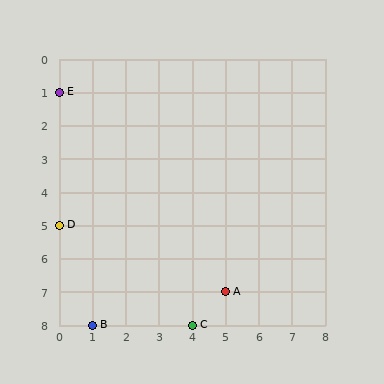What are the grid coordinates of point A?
Point A is at grid coordinates (5, 7).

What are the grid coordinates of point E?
Point E is at grid coordinates (0, 1).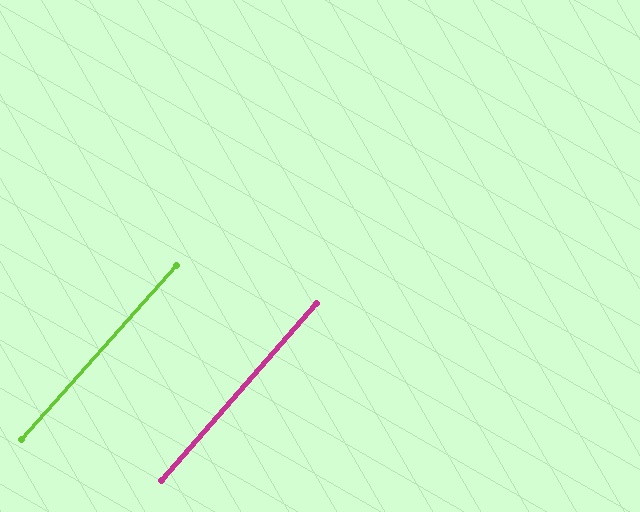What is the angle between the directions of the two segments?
Approximately 1 degree.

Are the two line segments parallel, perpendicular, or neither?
Parallel — their directions differ by only 0.6°.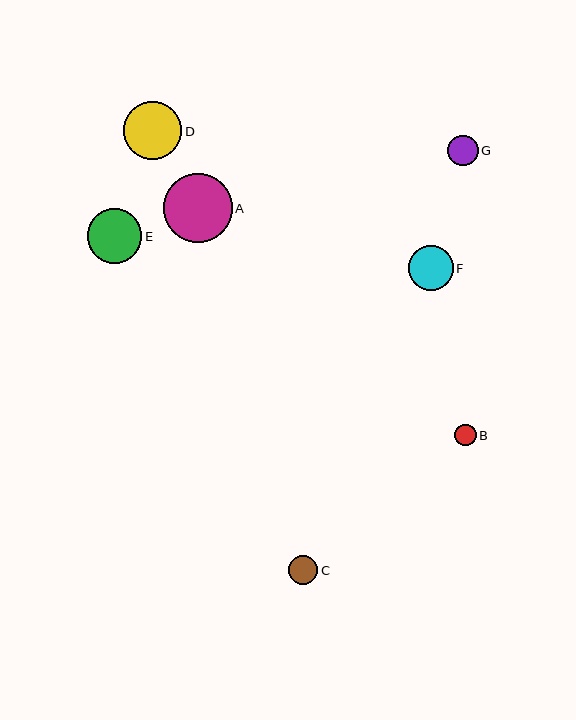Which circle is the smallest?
Circle B is the smallest with a size of approximately 22 pixels.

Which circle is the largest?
Circle A is the largest with a size of approximately 69 pixels.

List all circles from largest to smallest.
From largest to smallest: A, D, E, F, G, C, B.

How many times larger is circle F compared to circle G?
Circle F is approximately 1.5 times the size of circle G.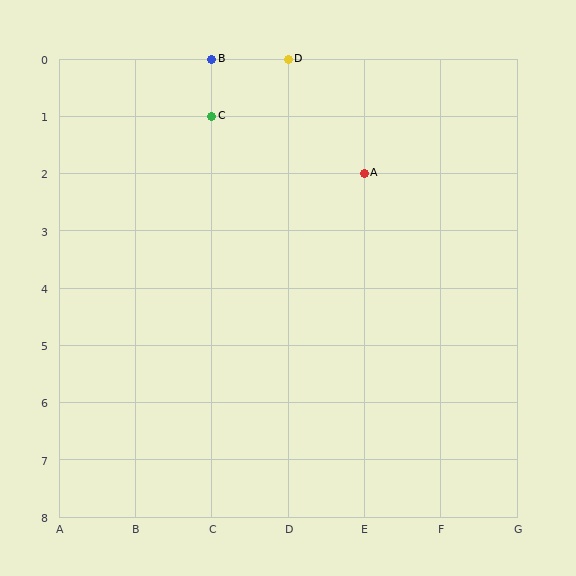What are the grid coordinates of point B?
Point B is at grid coordinates (C, 0).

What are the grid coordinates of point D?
Point D is at grid coordinates (D, 0).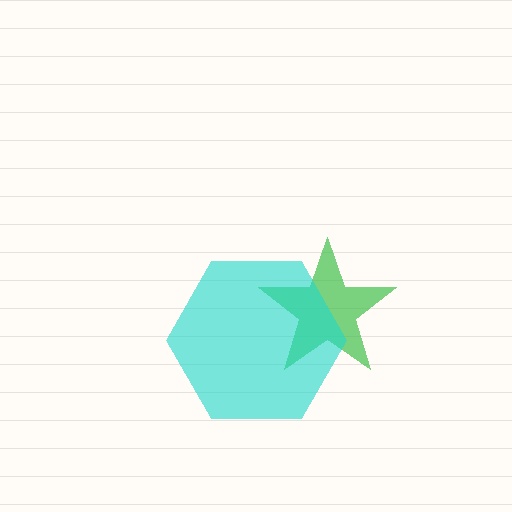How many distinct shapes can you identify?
There are 2 distinct shapes: a green star, a cyan hexagon.